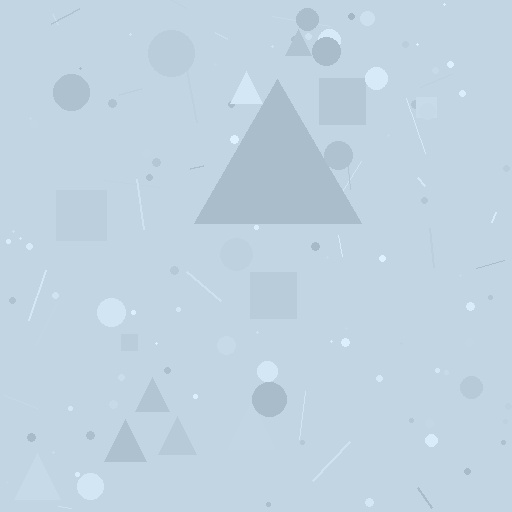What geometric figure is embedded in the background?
A triangle is embedded in the background.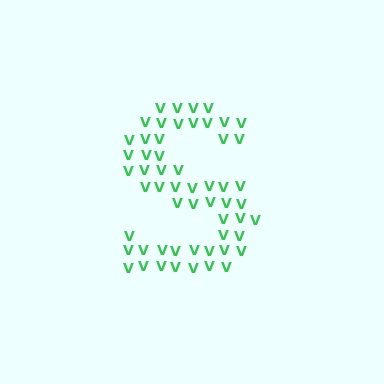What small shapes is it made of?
It is made of small letter V's.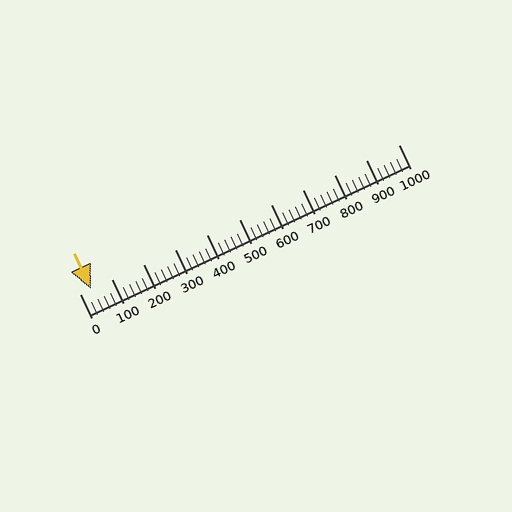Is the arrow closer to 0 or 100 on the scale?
The arrow is closer to 0.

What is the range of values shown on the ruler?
The ruler shows values from 0 to 1000.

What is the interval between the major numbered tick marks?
The major tick marks are spaced 100 units apart.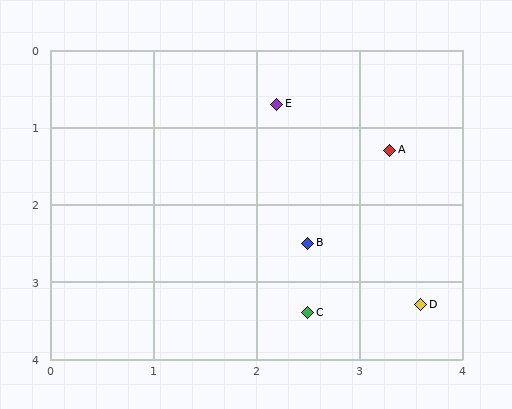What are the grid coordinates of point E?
Point E is at approximately (2.2, 0.7).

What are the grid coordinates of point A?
Point A is at approximately (3.3, 1.3).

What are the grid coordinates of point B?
Point B is at approximately (2.5, 2.5).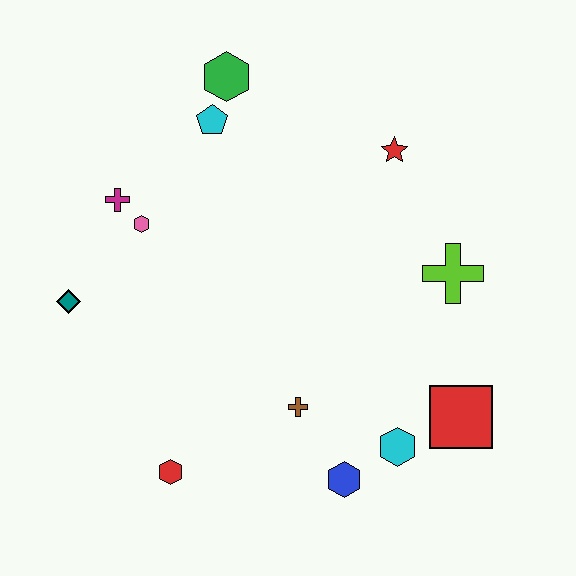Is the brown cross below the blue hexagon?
No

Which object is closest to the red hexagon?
The brown cross is closest to the red hexagon.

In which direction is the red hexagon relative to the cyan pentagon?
The red hexagon is below the cyan pentagon.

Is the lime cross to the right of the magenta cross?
Yes